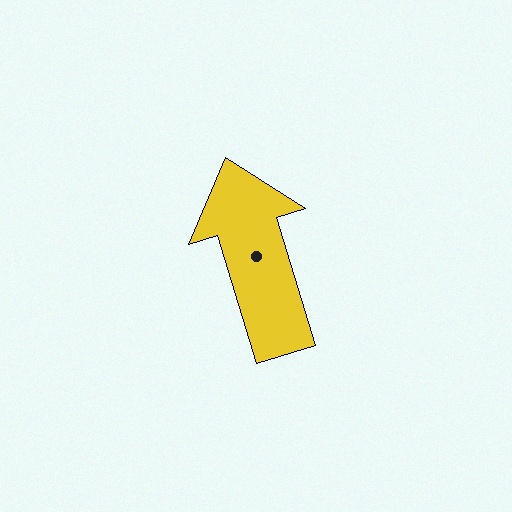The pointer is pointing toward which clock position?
Roughly 11 o'clock.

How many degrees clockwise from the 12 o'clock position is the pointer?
Approximately 343 degrees.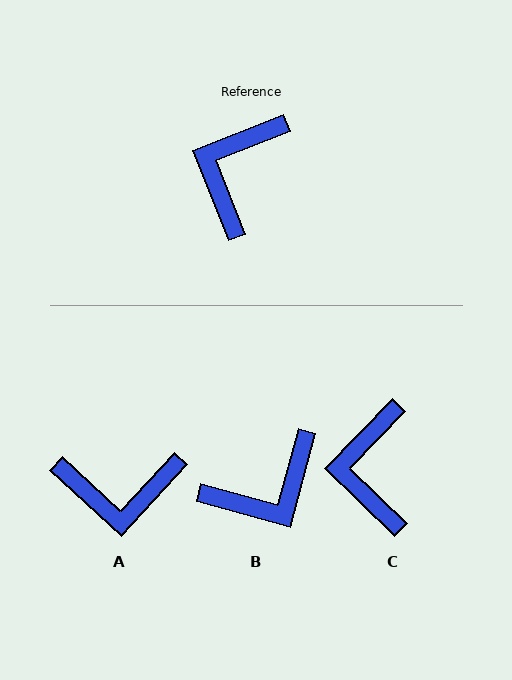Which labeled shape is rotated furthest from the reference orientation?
B, about 143 degrees away.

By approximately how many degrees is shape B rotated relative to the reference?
Approximately 143 degrees counter-clockwise.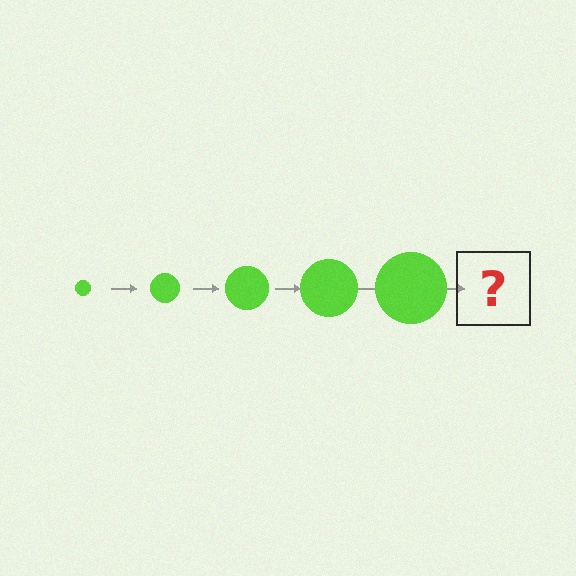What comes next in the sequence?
The next element should be a lime circle, larger than the previous one.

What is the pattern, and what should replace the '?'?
The pattern is that the circle gets progressively larger each step. The '?' should be a lime circle, larger than the previous one.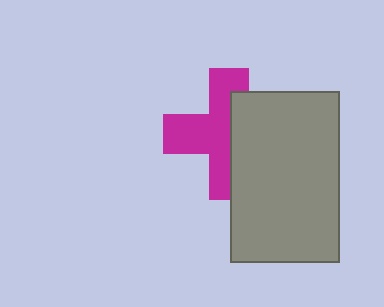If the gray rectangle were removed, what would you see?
You would see the complete magenta cross.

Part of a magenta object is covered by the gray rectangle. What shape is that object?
It is a cross.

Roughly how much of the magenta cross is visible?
About half of it is visible (roughly 55%).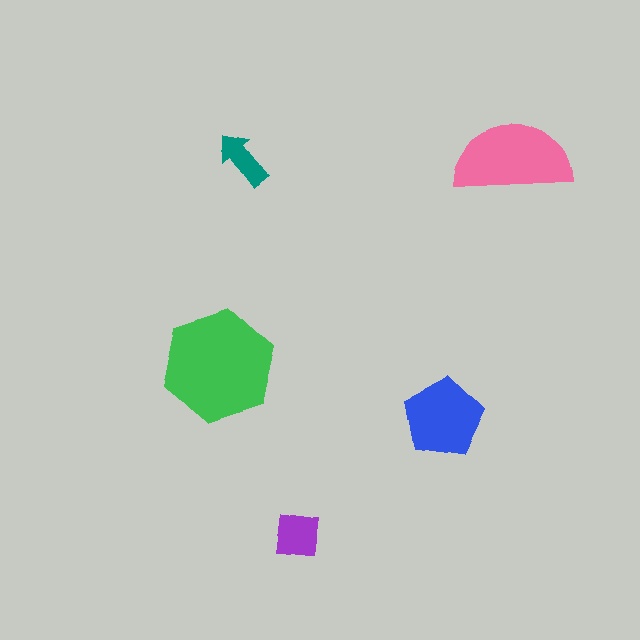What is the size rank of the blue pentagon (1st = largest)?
3rd.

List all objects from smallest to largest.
The teal arrow, the purple square, the blue pentagon, the pink semicircle, the green hexagon.